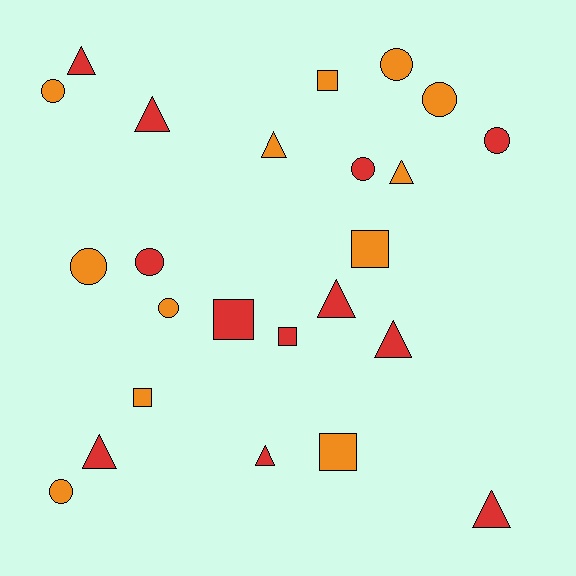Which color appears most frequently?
Red, with 12 objects.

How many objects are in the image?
There are 24 objects.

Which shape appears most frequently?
Circle, with 9 objects.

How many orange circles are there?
There are 6 orange circles.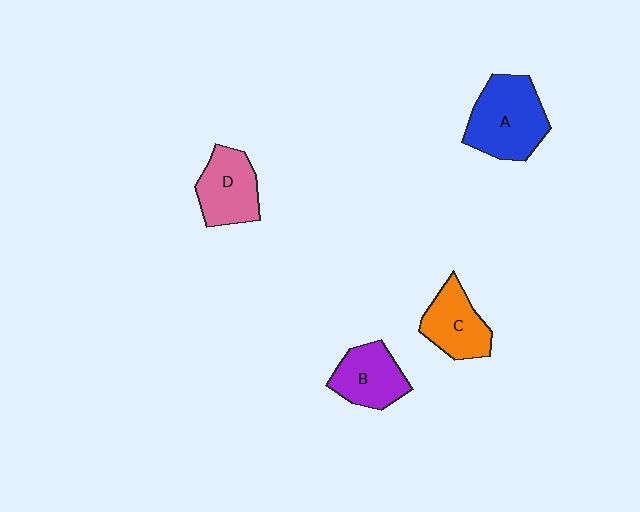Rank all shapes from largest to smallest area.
From largest to smallest: A (blue), D (pink), B (purple), C (orange).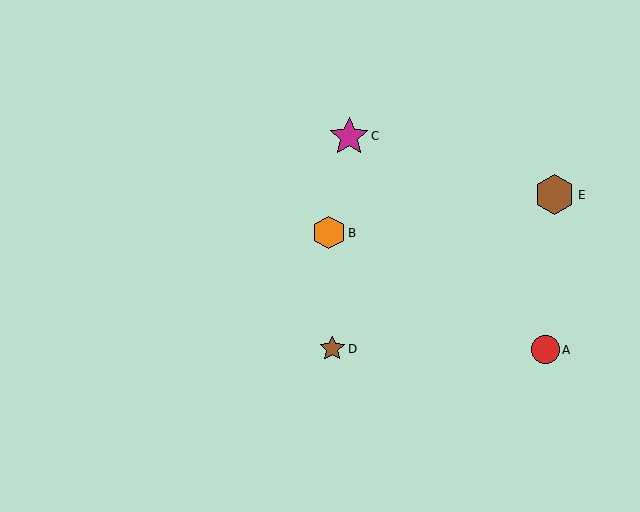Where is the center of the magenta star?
The center of the magenta star is at (349, 136).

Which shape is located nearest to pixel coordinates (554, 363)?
The red circle (labeled A) at (545, 350) is nearest to that location.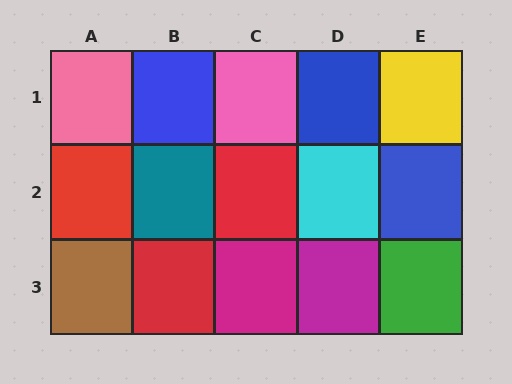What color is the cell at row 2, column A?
Red.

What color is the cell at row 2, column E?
Blue.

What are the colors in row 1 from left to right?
Pink, blue, pink, blue, yellow.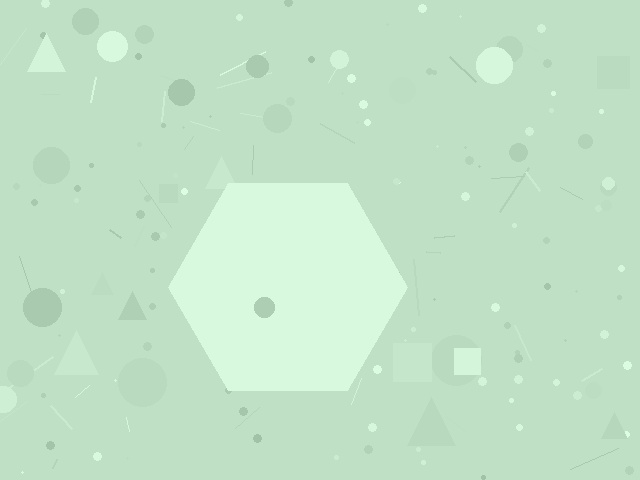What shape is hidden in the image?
A hexagon is hidden in the image.